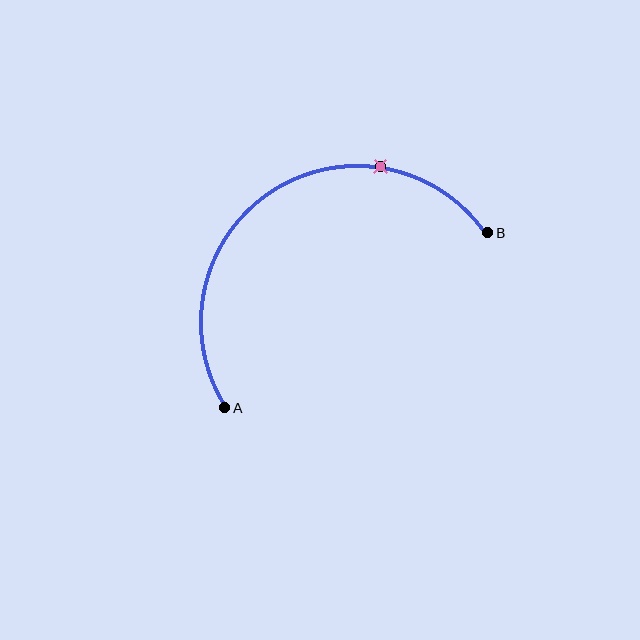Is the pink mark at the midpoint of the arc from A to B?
No. The pink mark lies on the arc but is closer to endpoint B. The arc midpoint would be at the point on the curve equidistant along the arc from both A and B.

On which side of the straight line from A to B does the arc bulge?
The arc bulges above the straight line connecting A and B.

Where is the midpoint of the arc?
The arc midpoint is the point on the curve farthest from the straight line joining A and B. It sits above that line.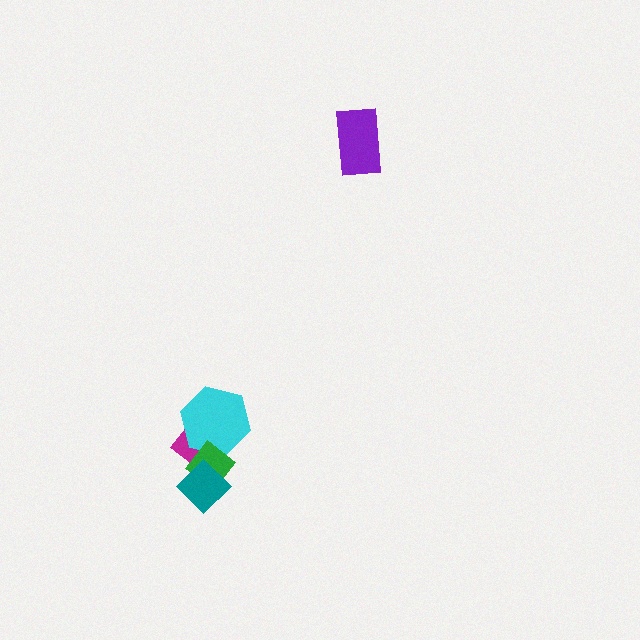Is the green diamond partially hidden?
Yes, it is partially covered by another shape.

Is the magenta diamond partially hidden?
Yes, it is partially covered by another shape.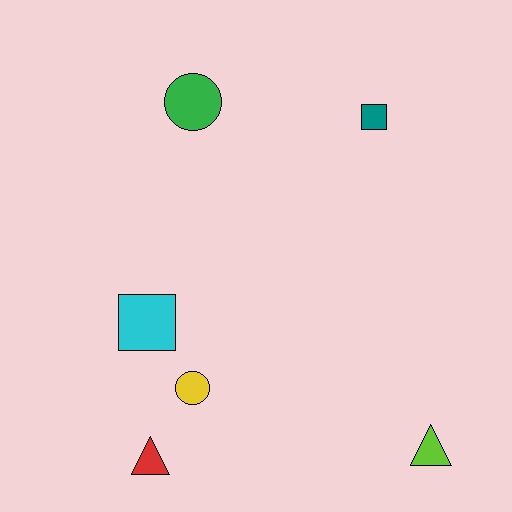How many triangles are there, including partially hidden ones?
There are 2 triangles.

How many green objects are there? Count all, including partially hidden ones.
There is 1 green object.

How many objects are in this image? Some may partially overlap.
There are 6 objects.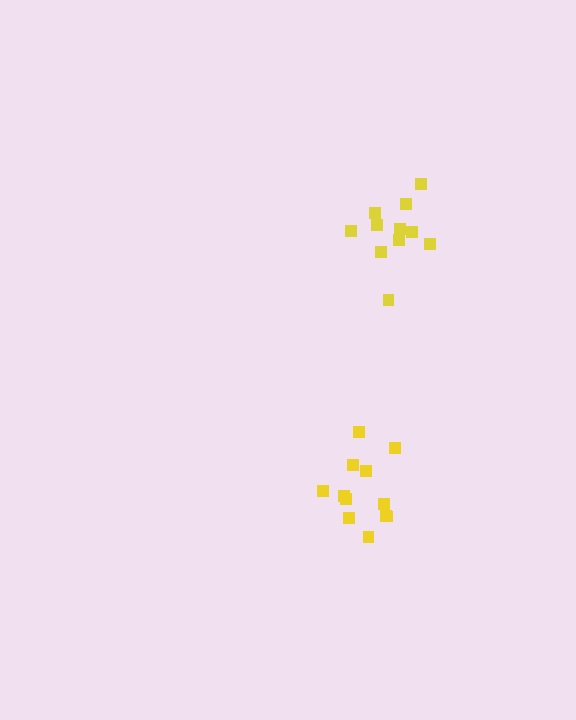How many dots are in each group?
Group 1: 11 dots, Group 2: 12 dots (23 total).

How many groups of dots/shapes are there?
There are 2 groups.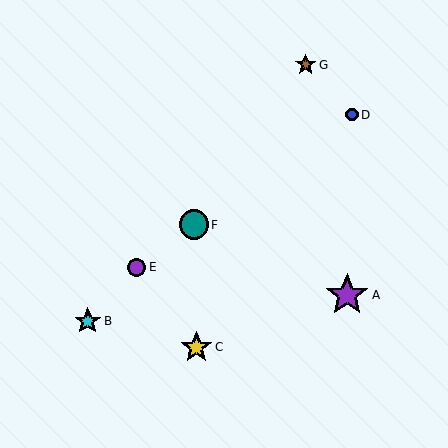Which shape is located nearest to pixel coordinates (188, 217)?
The teal circle (labeled F) at (194, 225) is nearest to that location.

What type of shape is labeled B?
Shape B is a cyan star.